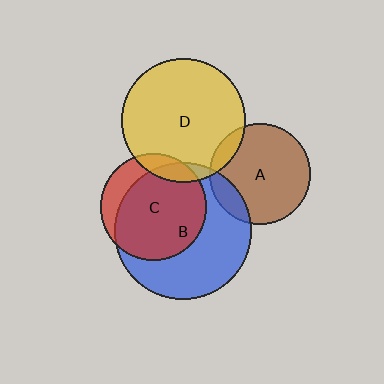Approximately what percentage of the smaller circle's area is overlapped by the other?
Approximately 15%.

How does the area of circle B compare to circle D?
Approximately 1.2 times.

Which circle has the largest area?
Circle B (blue).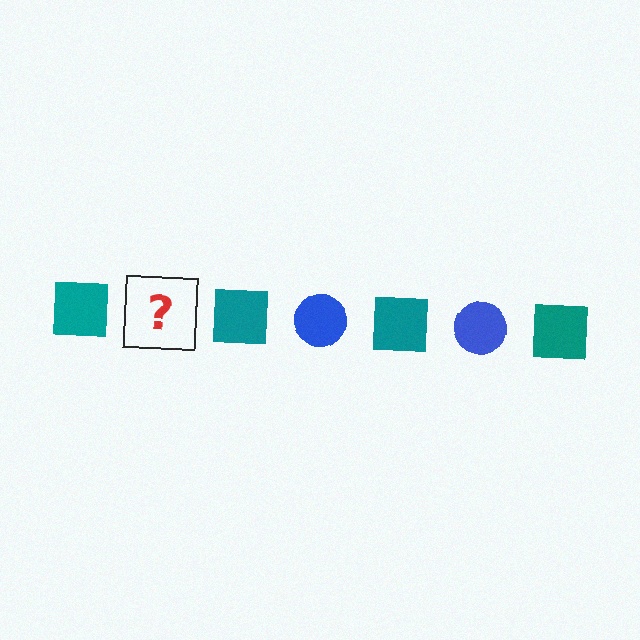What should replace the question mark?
The question mark should be replaced with a blue circle.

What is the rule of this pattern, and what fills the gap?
The rule is that the pattern alternates between teal square and blue circle. The gap should be filled with a blue circle.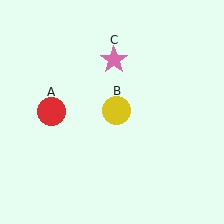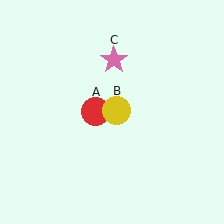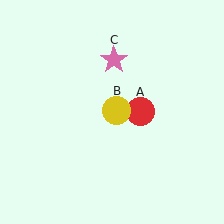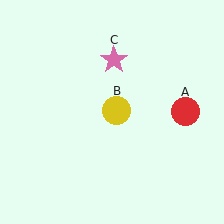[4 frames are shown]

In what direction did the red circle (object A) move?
The red circle (object A) moved right.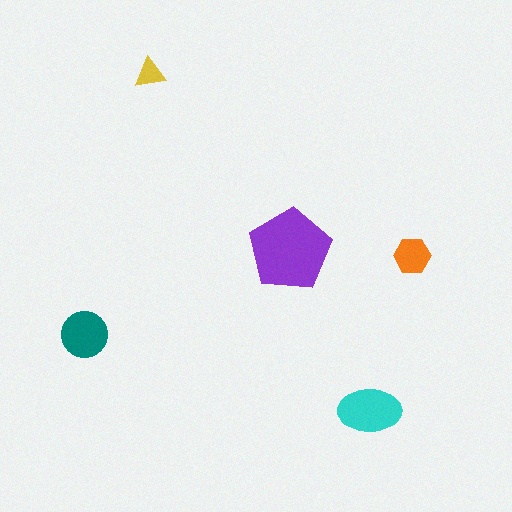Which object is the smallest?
The yellow triangle.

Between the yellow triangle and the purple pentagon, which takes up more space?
The purple pentagon.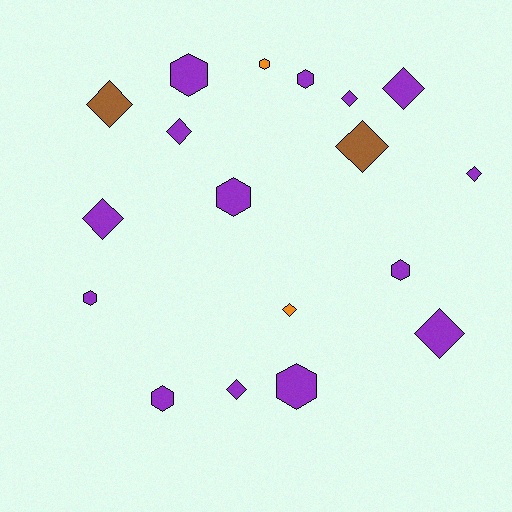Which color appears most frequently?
Purple, with 14 objects.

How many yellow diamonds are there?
There are no yellow diamonds.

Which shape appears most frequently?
Diamond, with 10 objects.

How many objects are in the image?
There are 18 objects.